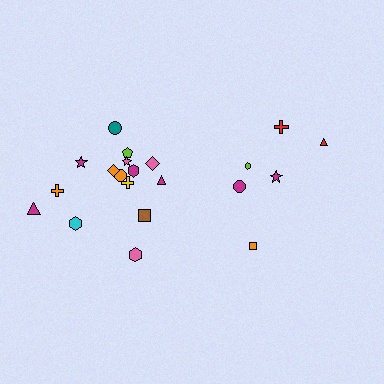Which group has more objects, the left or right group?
The left group.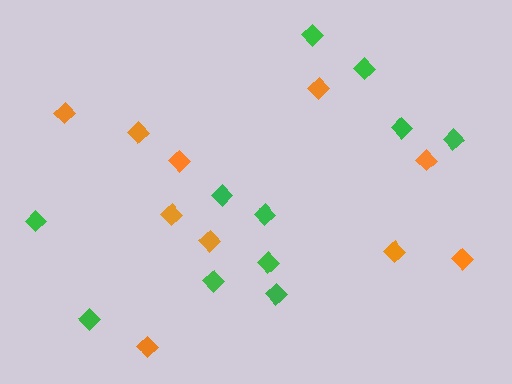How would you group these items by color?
There are 2 groups: one group of orange diamonds (10) and one group of green diamonds (11).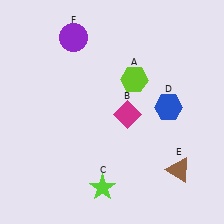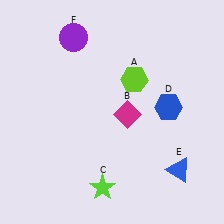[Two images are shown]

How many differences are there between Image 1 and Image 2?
There is 1 difference between the two images.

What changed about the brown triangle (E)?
In Image 1, E is brown. In Image 2, it changed to blue.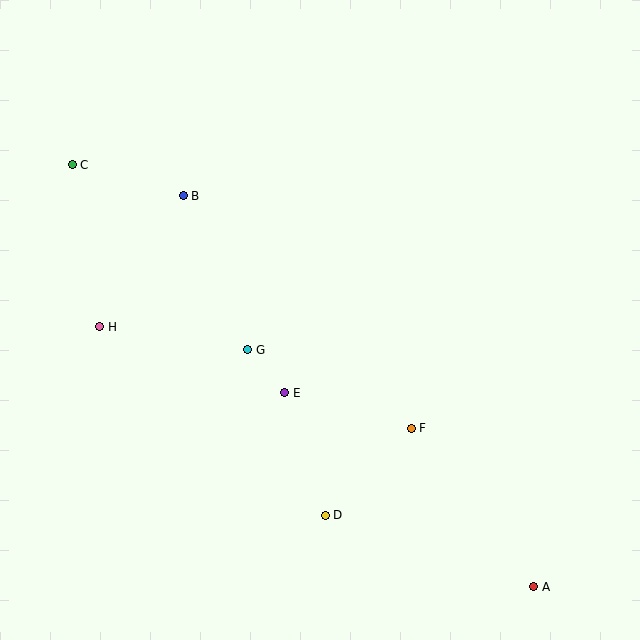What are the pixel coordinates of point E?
Point E is at (285, 393).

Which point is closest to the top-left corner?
Point C is closest to the top-left corner.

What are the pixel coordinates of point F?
Point F is at (411, 428).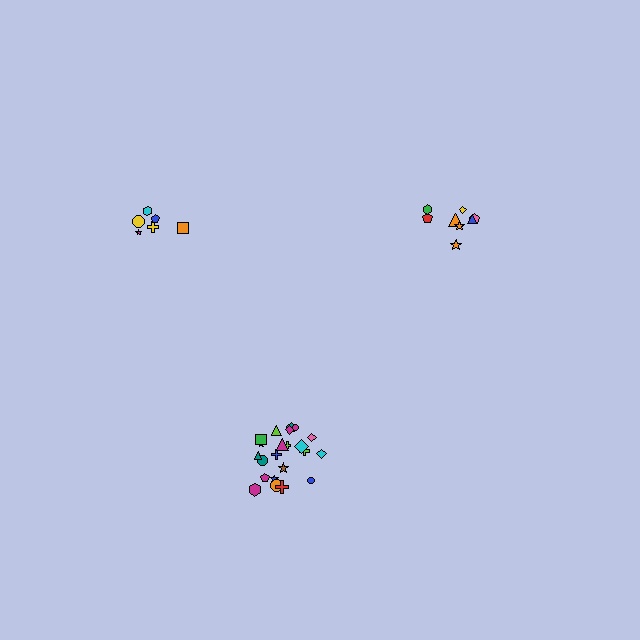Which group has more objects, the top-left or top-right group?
The top-right group.